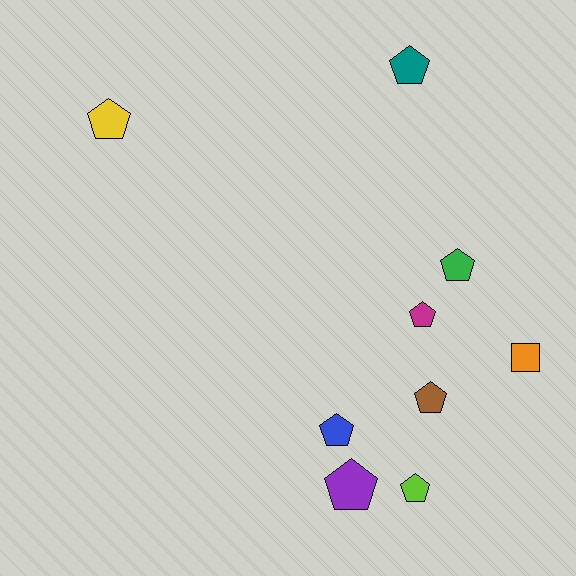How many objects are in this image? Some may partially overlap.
There are 9 objects.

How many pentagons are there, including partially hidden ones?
There are 8 pentagons.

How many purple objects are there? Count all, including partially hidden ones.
There is 1 purple object.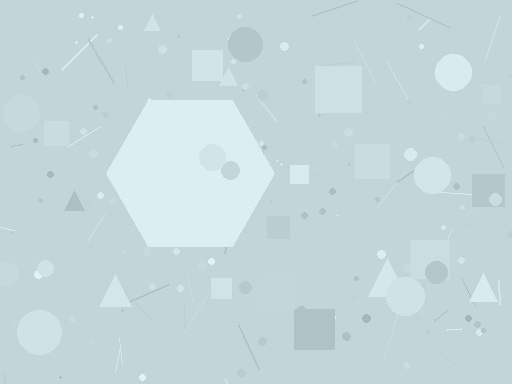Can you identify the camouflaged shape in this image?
The camouflaged shape is a hexagon.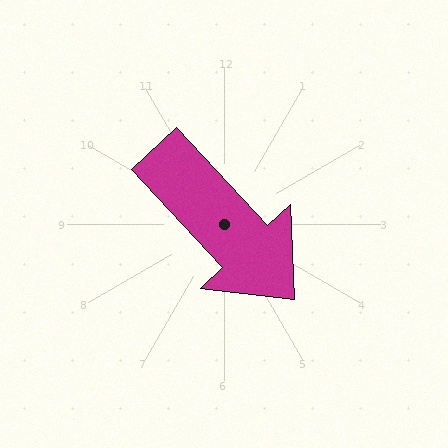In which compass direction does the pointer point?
Southeast.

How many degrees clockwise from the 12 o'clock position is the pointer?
Approximately 137 degrees.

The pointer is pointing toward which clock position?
Roughly 5 o'clock.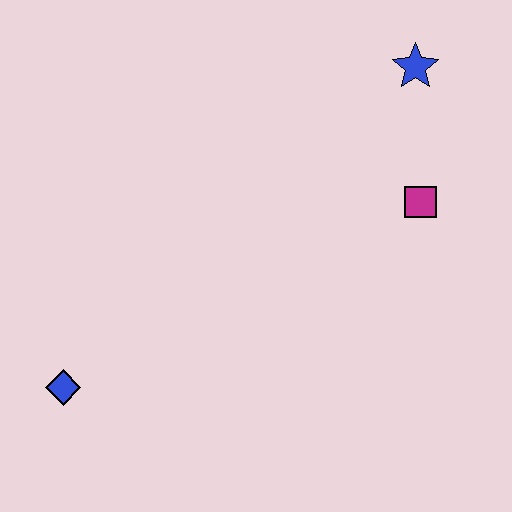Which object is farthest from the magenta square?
The blue diamond is farthest from the magenta square.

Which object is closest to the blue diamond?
The magenta square is closest to the blue diamond.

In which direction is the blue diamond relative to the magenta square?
The blue diamond is to the left of the magenta square.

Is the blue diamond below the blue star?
Yes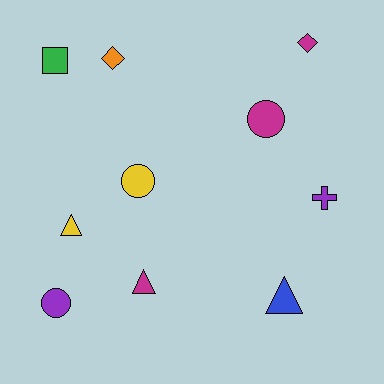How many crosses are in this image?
There is 1 cross.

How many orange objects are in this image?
There is 1 orange object.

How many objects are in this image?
There are 10 objects.